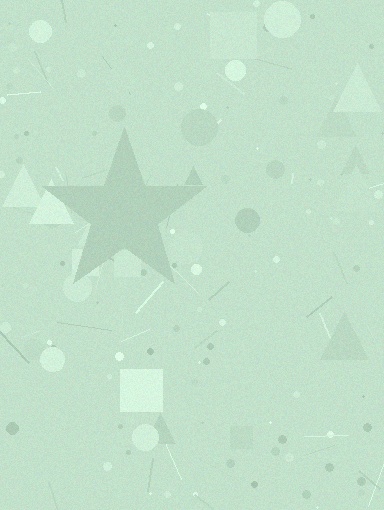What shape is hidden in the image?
A star is hidden in the image.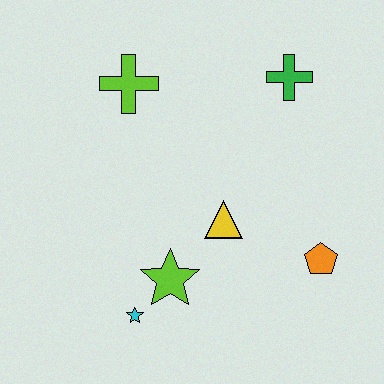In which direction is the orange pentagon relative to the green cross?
The orange pentagon is below the green cross.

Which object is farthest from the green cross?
The cyan star is farthest from the green cross.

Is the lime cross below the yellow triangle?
No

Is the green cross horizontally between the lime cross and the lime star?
No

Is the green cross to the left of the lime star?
No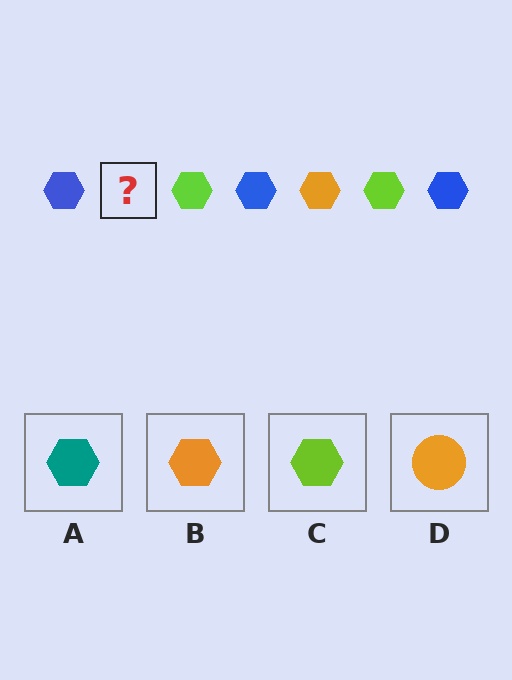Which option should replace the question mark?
Option B.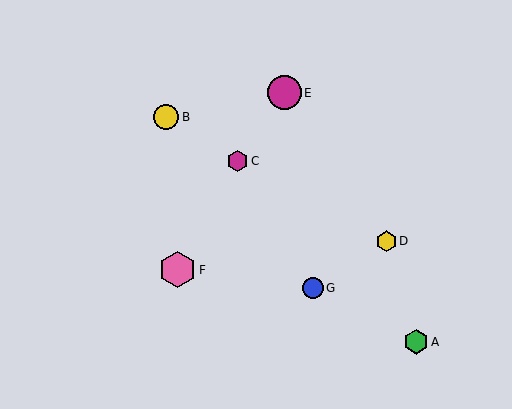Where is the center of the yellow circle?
The center of the yellow circle is at (166, 117).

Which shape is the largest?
The pink hexagon (labeled F) is the largest.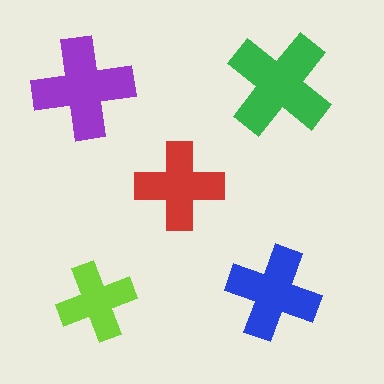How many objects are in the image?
There are 5 objects in the image.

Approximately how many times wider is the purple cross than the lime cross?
About 1.5 times wider.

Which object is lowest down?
The lime cross is bottommost.